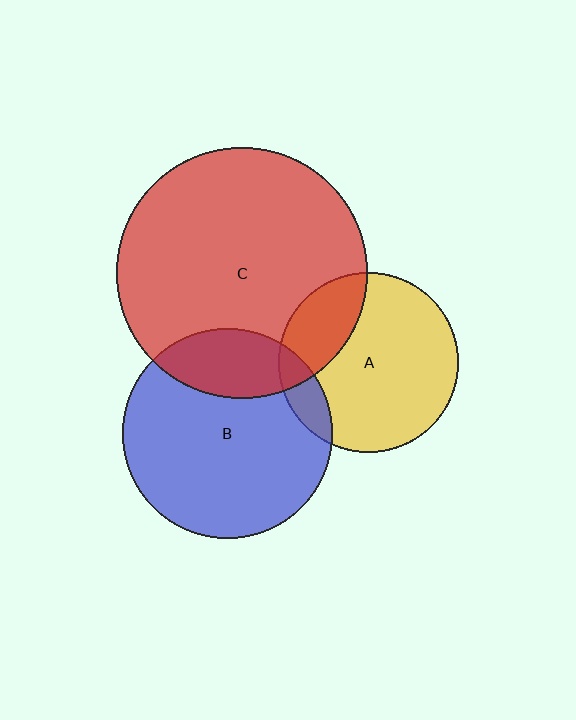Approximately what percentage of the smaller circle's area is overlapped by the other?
Approximately 25%.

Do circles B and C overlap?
Yes.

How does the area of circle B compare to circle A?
Approximately 1.4 times.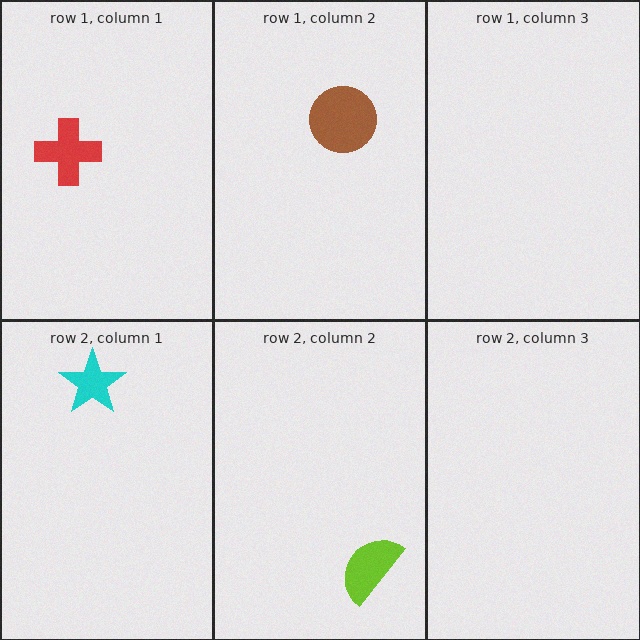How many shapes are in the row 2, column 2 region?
1.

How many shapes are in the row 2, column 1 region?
1.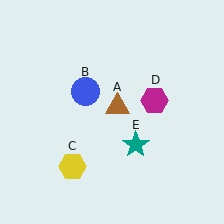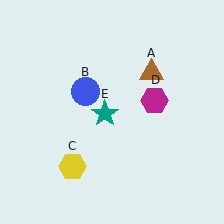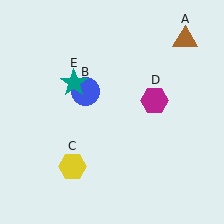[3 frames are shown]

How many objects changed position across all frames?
2 objects changed position: brown triangle (object A), teal star (object E).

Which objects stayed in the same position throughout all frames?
Blue circle (object B) and yellow hexagon (object C) and magenta hexagon (object D) remained stationary.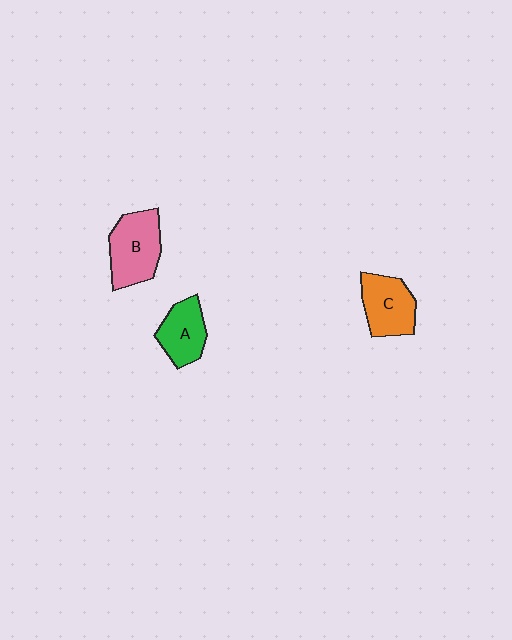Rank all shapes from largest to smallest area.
From largest to smallest: B (pink), C (orange), A (green).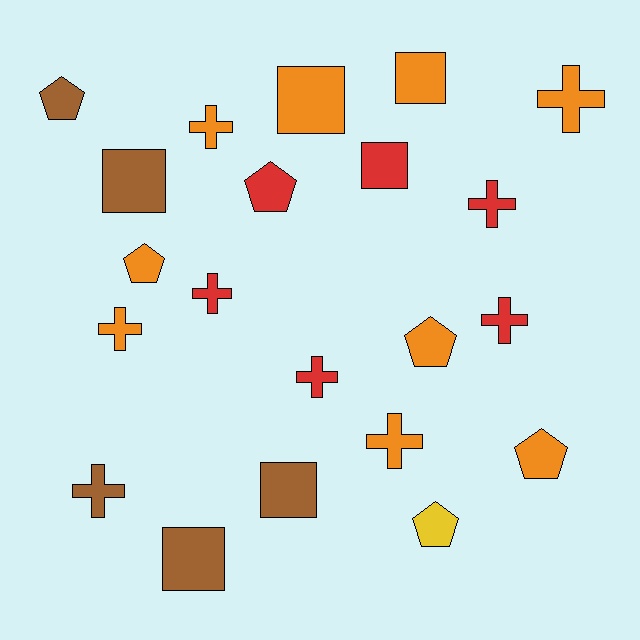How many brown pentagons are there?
There is 1 brown pentagon.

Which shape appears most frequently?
Cross, with 9 objects.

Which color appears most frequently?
Orange, with 9 objects.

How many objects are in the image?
There are 21 objects.